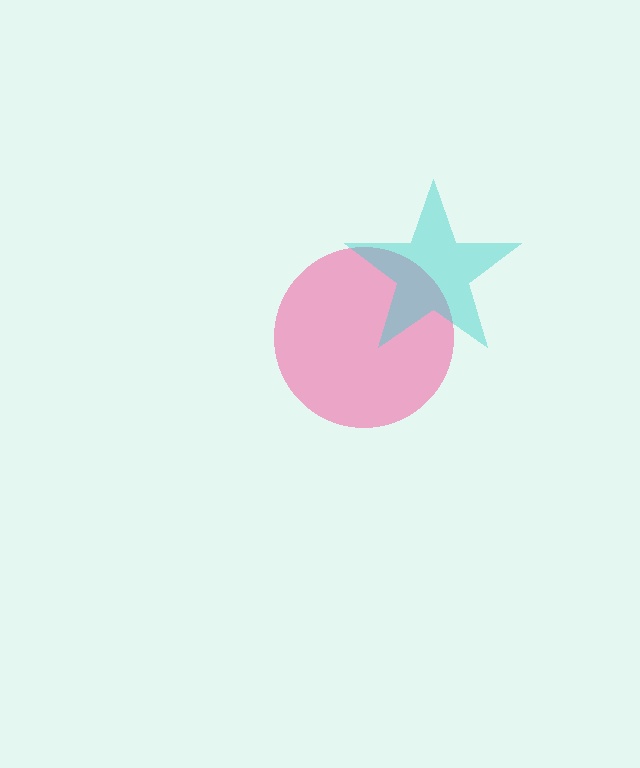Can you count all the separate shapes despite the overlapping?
Yes, there are 2 separate shapes.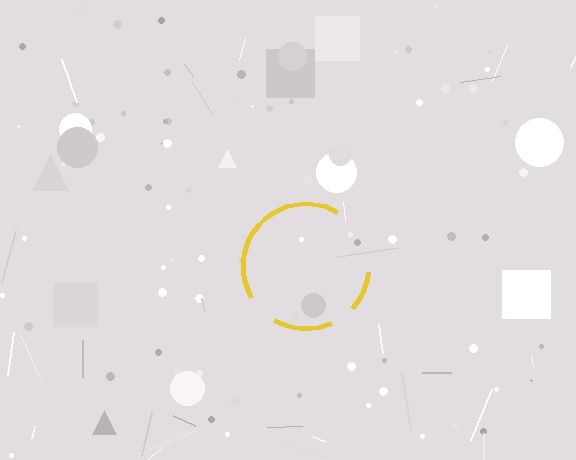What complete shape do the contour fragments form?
The contour fragments form a circle.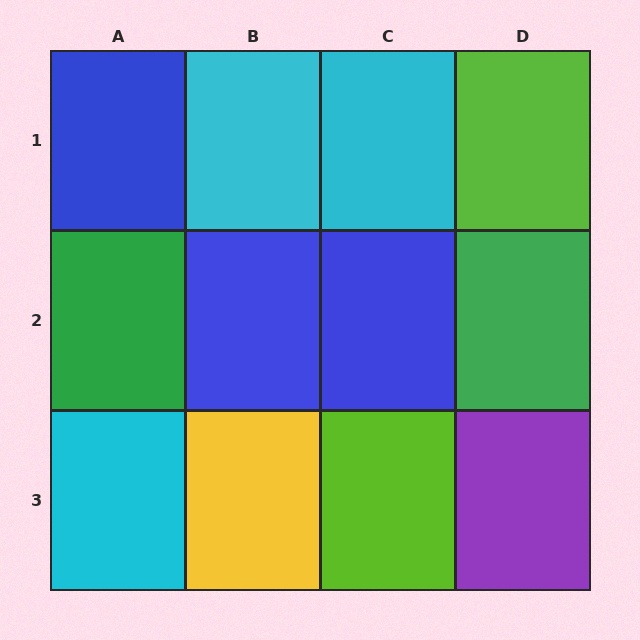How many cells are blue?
3 cells are blue.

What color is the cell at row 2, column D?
Green.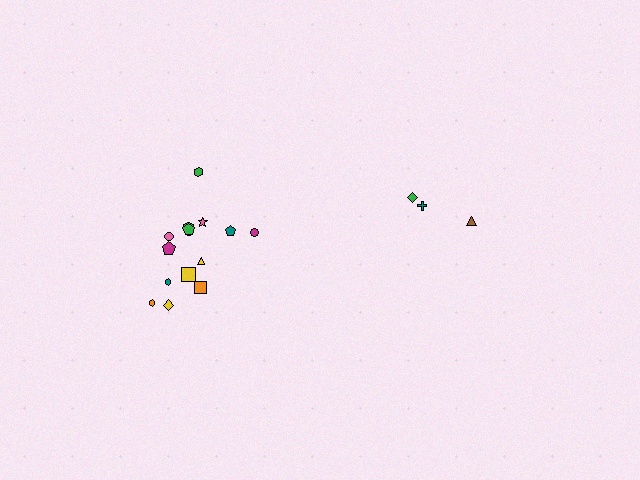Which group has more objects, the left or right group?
The left group.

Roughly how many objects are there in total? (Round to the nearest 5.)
Roughly 20 objects in total.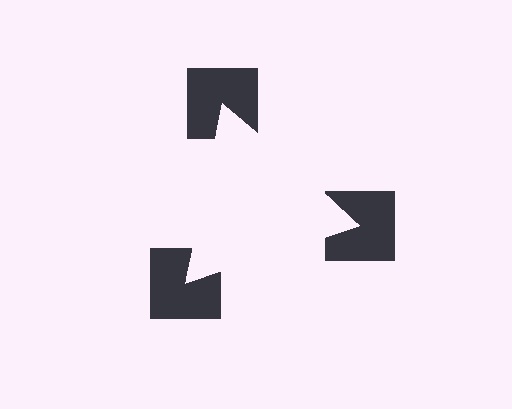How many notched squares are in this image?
There are 3 — one at each vertex of the illusory triangle.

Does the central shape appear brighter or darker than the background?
It typically appears slightly brighter than the background, even though no actual brightness change is drawn.